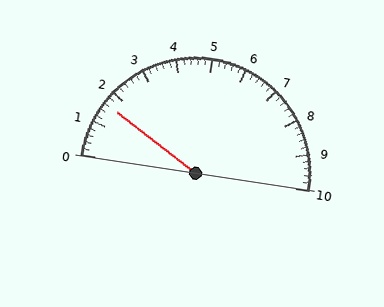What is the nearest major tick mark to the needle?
The nearest major tick mark is 2.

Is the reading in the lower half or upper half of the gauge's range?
The reading is in the lower half of the range (0 to 10).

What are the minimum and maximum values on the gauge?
The gauge ranges from 0 to 10.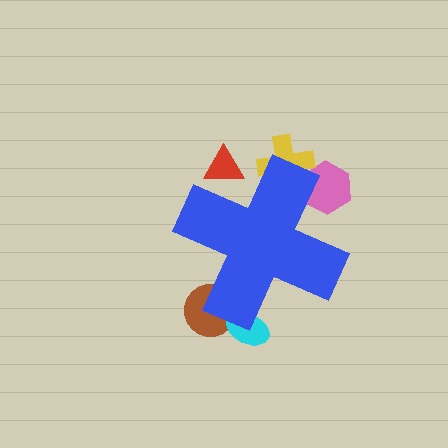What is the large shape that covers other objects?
A blue cross.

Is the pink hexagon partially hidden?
Yes, the pink hexagon is partially hidden behind the blue cross.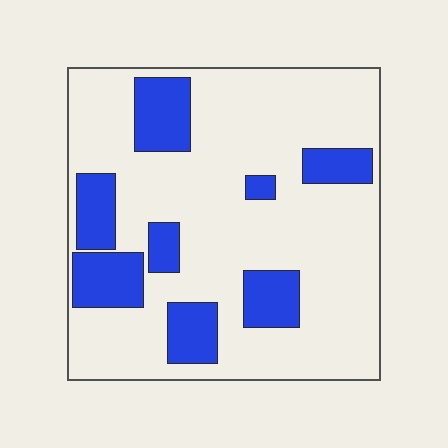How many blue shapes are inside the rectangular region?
8.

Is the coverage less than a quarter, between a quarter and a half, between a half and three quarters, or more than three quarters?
Less than a quarter.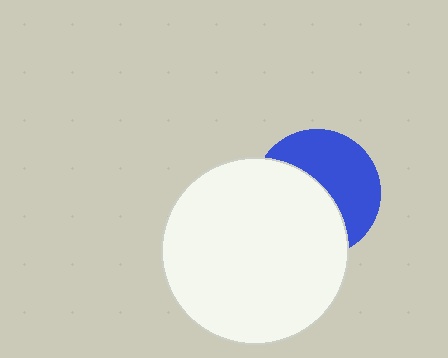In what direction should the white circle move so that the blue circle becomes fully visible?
The white circle should move toward the lower-left. That is the shortest direction to clear the overlap and leave the blue circle fully visible.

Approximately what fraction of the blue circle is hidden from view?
Roughly 51% of the blue circle is hidden behind the white circle.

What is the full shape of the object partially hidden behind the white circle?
The partially hidden object is a blue circle.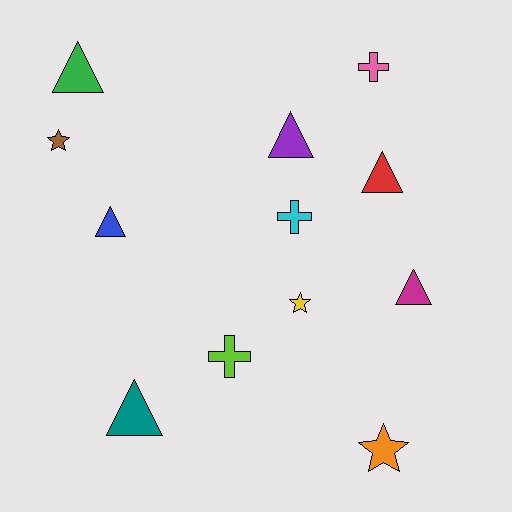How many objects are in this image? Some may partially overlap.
There are 12 objects.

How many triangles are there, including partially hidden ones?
There are 6 triangles.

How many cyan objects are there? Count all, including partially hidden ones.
There is 1 cyan object.